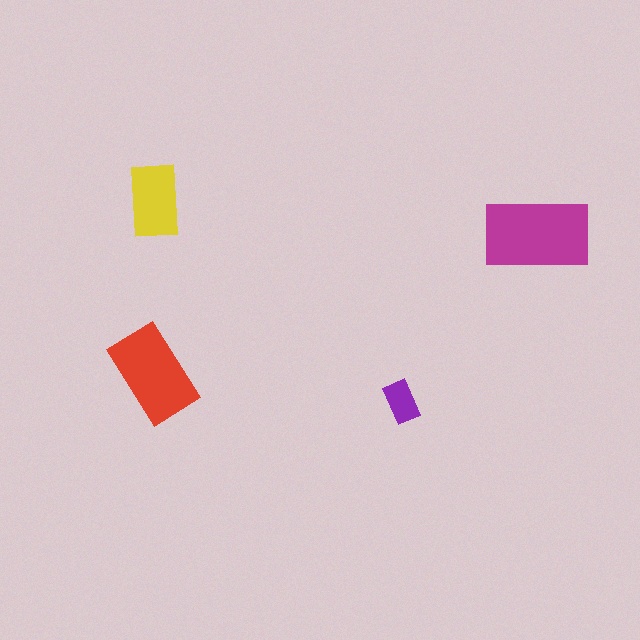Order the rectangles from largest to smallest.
the magenta one, the red one, the yellow one, the purple one.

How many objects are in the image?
There are 4 objects in the image.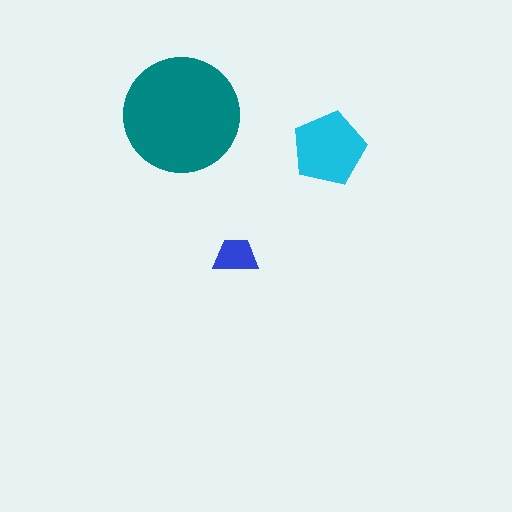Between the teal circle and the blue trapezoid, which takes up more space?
The teal circle.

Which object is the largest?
The teal circle.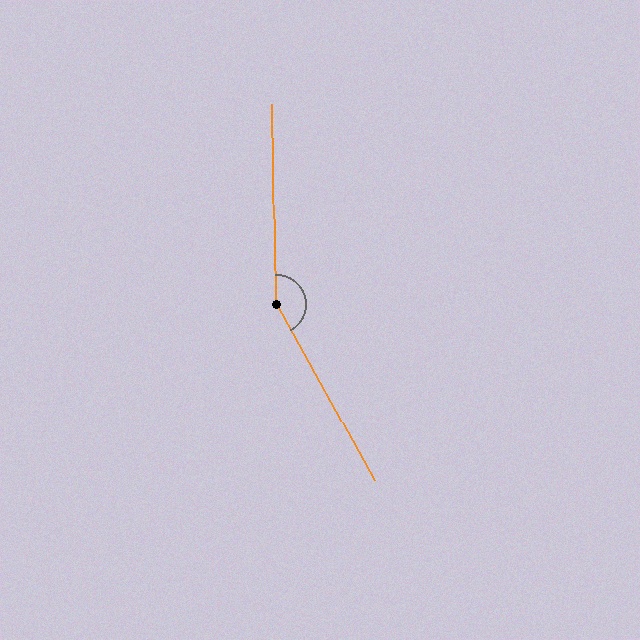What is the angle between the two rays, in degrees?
Approximately 152 degrees.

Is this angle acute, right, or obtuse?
It is obtuse.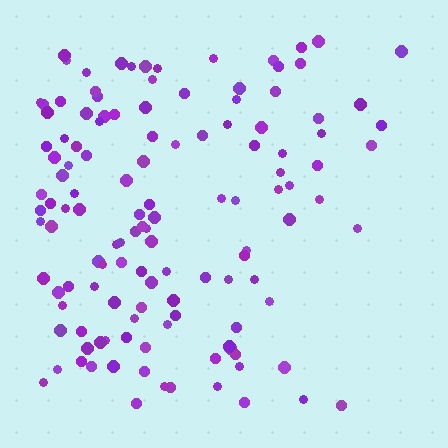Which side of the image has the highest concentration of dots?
The left.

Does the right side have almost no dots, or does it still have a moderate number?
Still a moderate number, just noticeably fewer than the left.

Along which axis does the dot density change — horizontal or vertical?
Horizontal.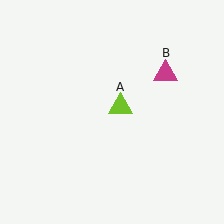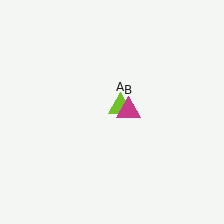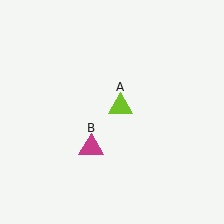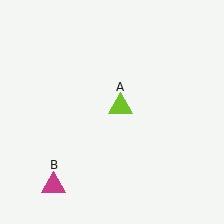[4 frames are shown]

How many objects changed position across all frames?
1 object changed position: magenta triangle (object B).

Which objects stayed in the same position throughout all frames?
Lime triangle (object A) remained stationary.